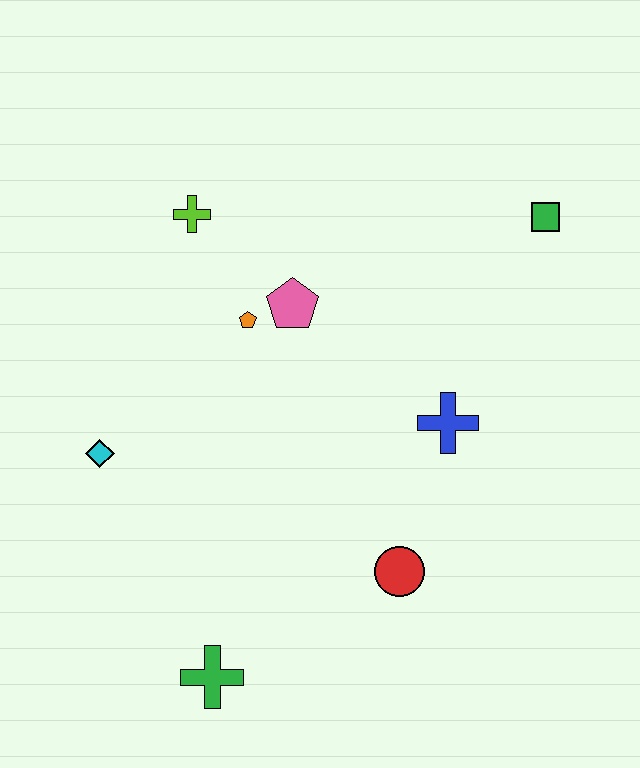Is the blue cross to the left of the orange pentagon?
No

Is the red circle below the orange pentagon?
Yes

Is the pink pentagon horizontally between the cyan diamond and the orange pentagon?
No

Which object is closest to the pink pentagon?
The orange pentagon is closest to the pink pentagon.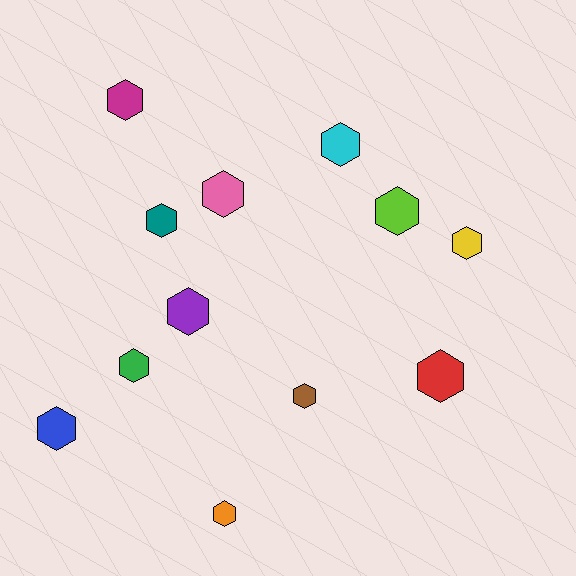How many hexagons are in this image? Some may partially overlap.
There are 12 hexagons.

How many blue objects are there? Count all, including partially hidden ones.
There is 1 blue object.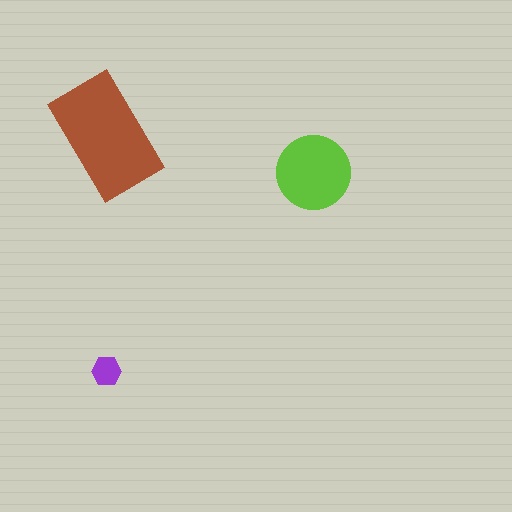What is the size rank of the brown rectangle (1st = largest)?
1st.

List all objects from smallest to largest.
The purple hexagon, the lime circle, the brown rectangle.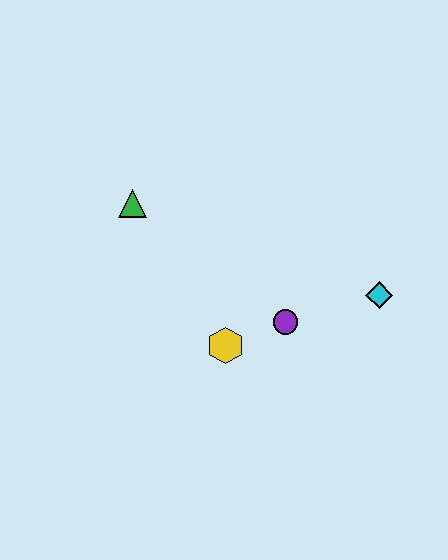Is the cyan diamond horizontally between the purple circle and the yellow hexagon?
No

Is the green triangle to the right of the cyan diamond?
No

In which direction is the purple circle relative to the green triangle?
The purple circle is to the right of the green triangle.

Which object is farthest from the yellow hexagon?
The green triangle is farthest from the yellow hexagon.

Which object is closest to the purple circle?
The yellow hexagon is closest to the purple circle.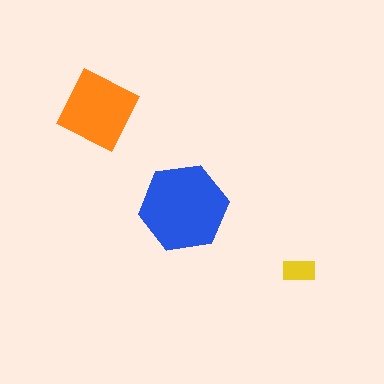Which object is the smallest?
The yellow rectangle.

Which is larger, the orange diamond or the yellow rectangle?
The orange diamond.